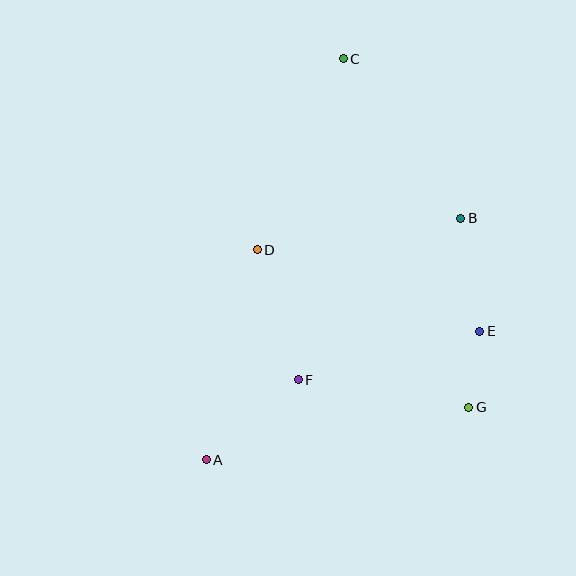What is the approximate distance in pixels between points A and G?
The distance between A and G is approximately 267 pixels.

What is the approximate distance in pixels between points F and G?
The distance between F and G is approximately 173 pixels.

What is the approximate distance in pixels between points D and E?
The distance between D and E is approximately 237 pixels.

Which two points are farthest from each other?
Points A and C are farthest from each other.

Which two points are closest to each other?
Points E and G are closest to each other.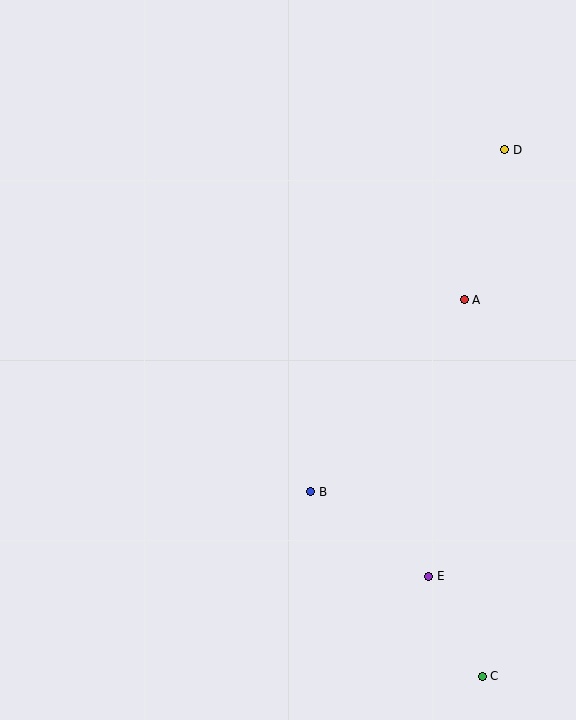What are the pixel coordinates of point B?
Point B is at (311, 492).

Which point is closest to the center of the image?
Point B at (311, 492) is closest to the center.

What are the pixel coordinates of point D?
Point D is at (505, 150).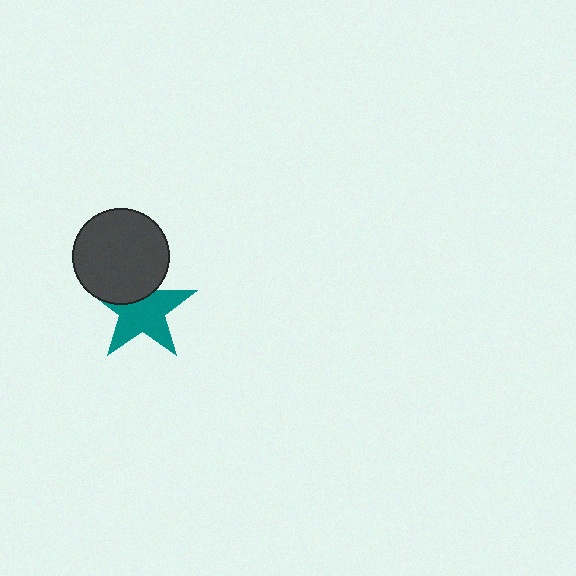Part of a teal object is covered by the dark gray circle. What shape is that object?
It is a star.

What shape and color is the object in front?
The object in front is a dark gray circle.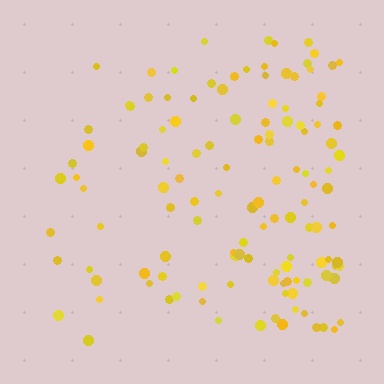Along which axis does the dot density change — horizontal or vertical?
Horizontal.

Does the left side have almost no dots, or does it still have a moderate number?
Still a moderate number, just noticeably fewer than the right.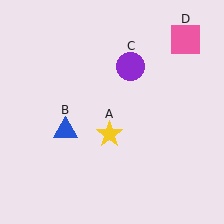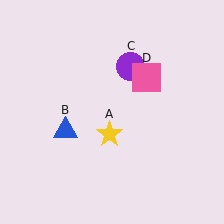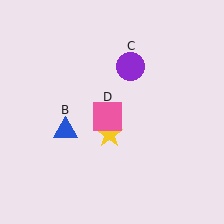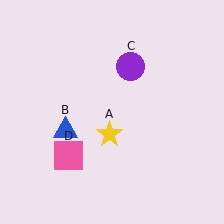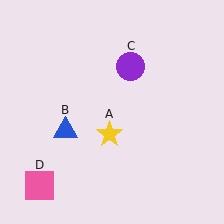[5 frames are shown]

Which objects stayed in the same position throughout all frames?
Yellow star (object A) and blue triangle (object B) and purple circle (object C) remained stationary.